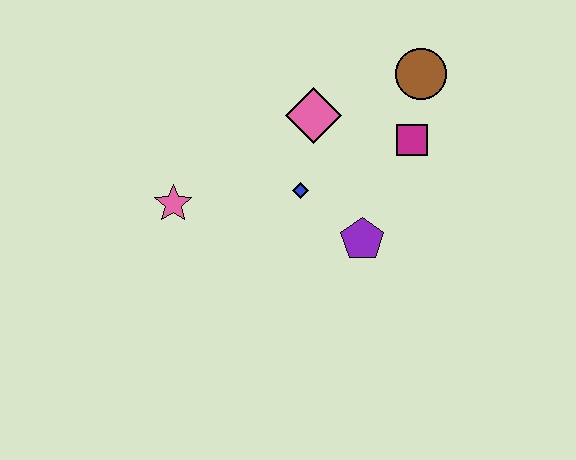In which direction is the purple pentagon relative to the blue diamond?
The purple pentagon is to the right of the blue diamond.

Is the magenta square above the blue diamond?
Yes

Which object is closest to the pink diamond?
The blue diamond is closest to the pink diamond.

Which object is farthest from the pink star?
The brown circle is farthest from the pink star.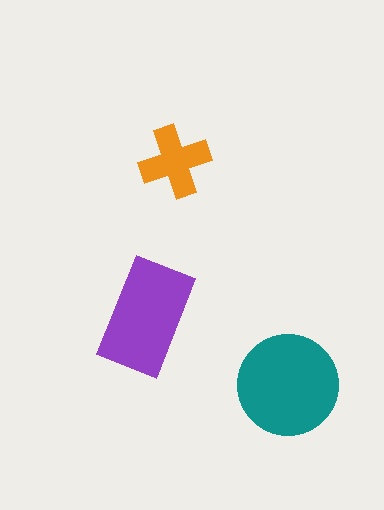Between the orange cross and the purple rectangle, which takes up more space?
The purple rectangle.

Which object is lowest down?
The teal circle is bottommost.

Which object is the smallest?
The orange cross.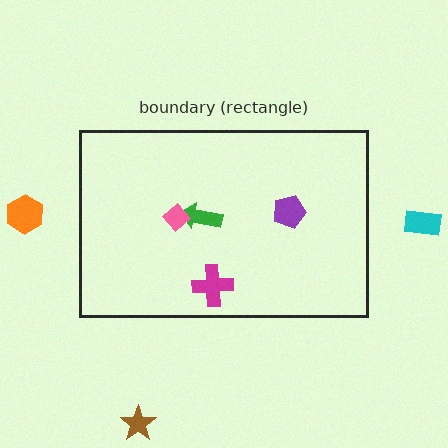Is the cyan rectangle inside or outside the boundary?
Outside.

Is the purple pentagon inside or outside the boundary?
Inside.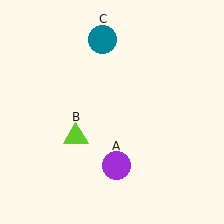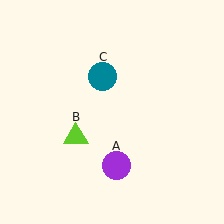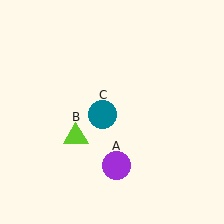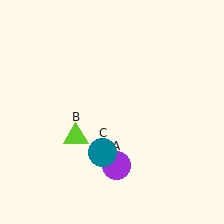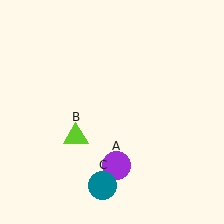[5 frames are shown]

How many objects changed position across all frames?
1 object changed position: teal circle (object C).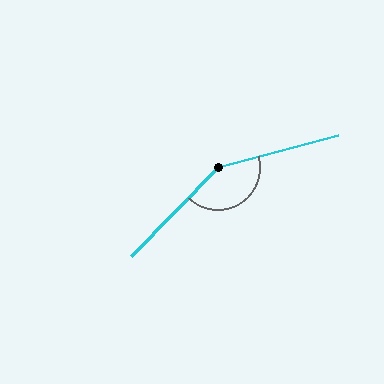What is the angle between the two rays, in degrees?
Approximately 149 degrees.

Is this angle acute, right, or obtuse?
It is obtuse.